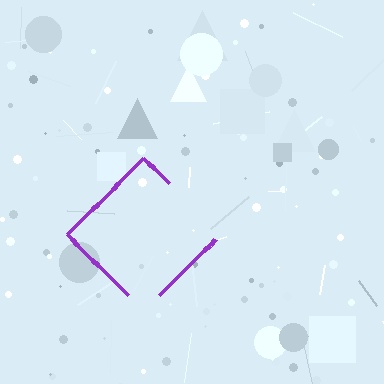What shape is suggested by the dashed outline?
The dashed outline suggests a diamond.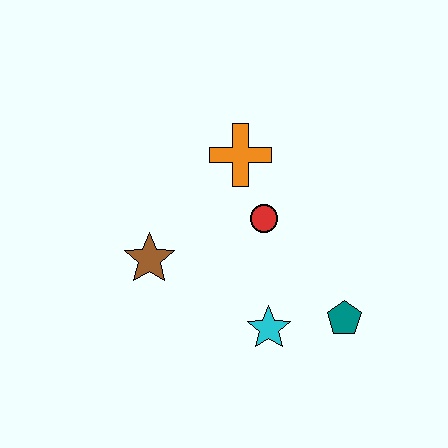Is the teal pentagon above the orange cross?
No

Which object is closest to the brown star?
The red circle is closest to the brown star.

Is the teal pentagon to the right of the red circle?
Yes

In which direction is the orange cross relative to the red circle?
The orange cross is above the red circle.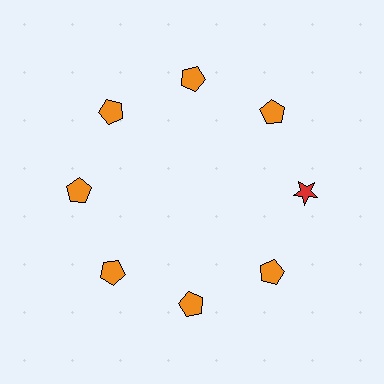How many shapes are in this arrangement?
There are 8 shapes arranged in a ring pattern.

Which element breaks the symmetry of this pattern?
The red star at roughly the 3 o'clock position breaks the symmetry. All other shapes are orange pentagons.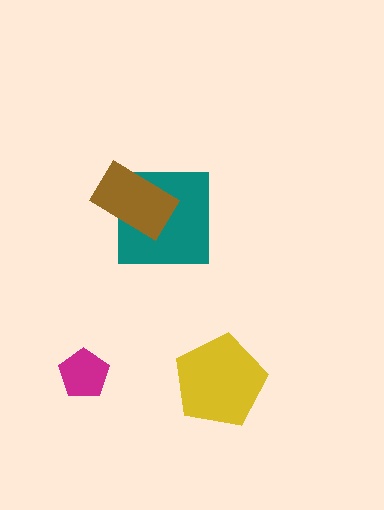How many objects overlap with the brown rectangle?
1 object overlaps with the brown rectangle.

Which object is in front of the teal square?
The brown rectangle is in front of the teal square.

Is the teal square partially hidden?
Yes, it is partially covered by another shape.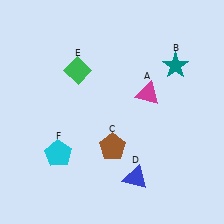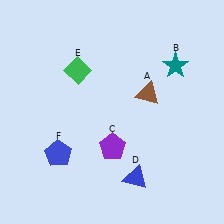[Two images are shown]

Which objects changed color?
A changed from magenta to brown. C changed from brown to purple. F changed from cyan to blue.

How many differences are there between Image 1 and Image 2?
There are 3 differences between the two images.